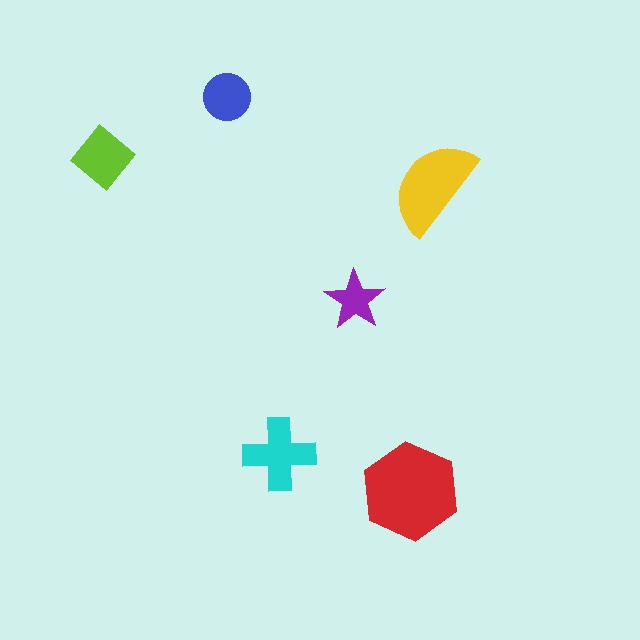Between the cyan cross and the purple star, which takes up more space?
The cyan cross.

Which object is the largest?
The red hexagon.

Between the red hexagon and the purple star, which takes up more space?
The red hexagon.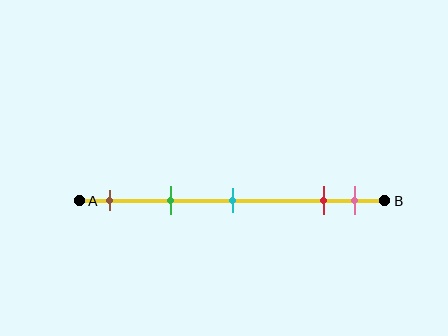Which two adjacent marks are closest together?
The red and pink marks are the closest adjacent pair.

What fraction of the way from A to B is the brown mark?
The brown mark is approximately 10% (0.1) of the way from A to B.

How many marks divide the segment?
There are 5 marks dividing the segment.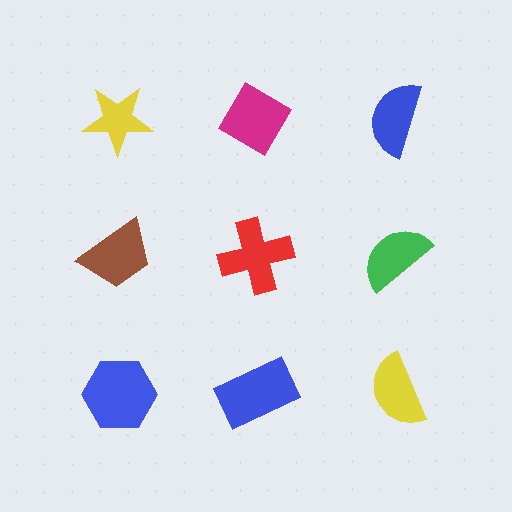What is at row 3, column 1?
A blue hexagon.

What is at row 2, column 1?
A brown trapezoid.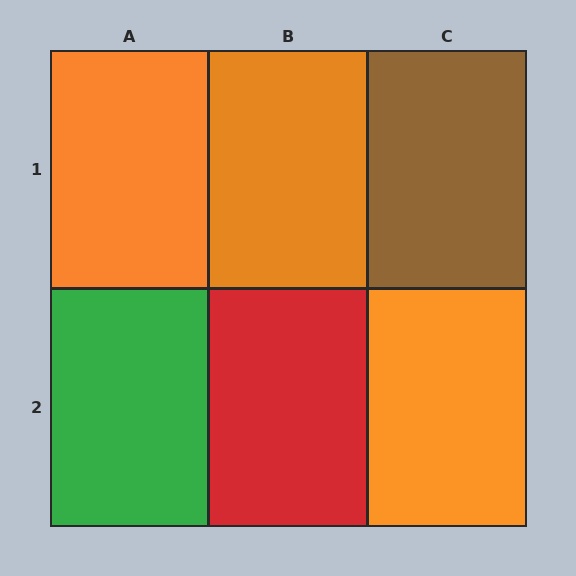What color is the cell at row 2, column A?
Green.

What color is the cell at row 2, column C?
Orange.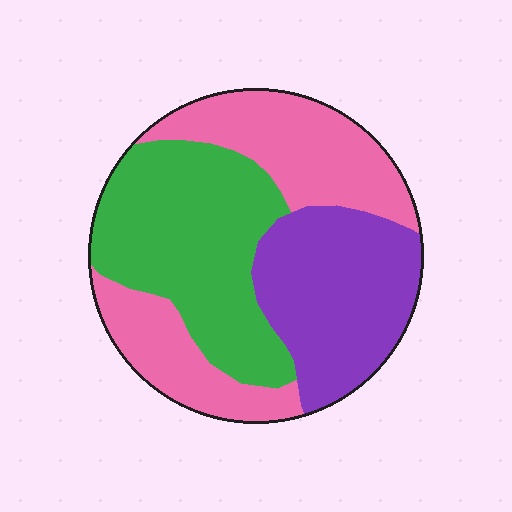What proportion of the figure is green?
Green takes up between a third and a half of the figure.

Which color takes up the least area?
Purple, at roughly 30%.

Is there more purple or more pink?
Pink.